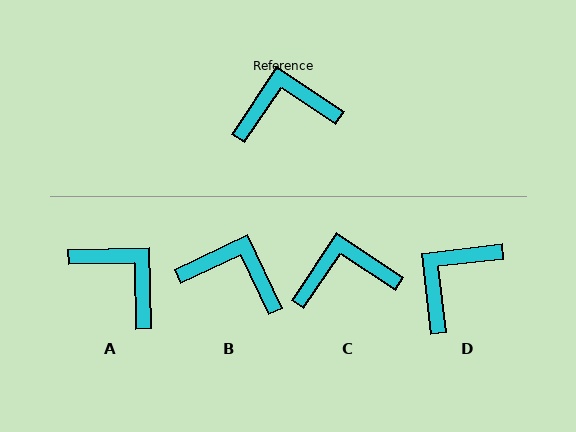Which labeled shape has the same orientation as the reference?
C.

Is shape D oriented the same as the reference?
No, it is off by about 41 degrees.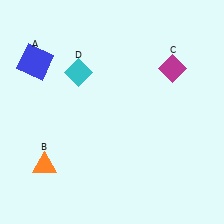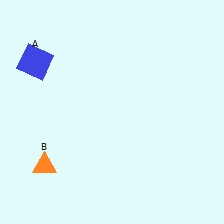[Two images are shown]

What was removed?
The magenta diamond (C), the cyan diamond (D) were removed in Image 2.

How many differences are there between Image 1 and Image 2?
There are 2 differences between the two images.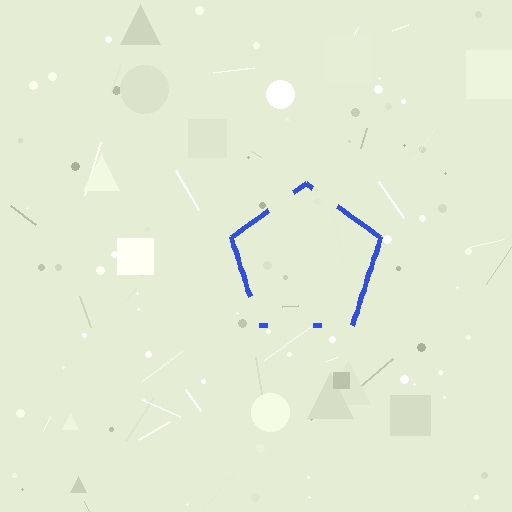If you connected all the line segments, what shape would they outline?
They would outline a pentagon.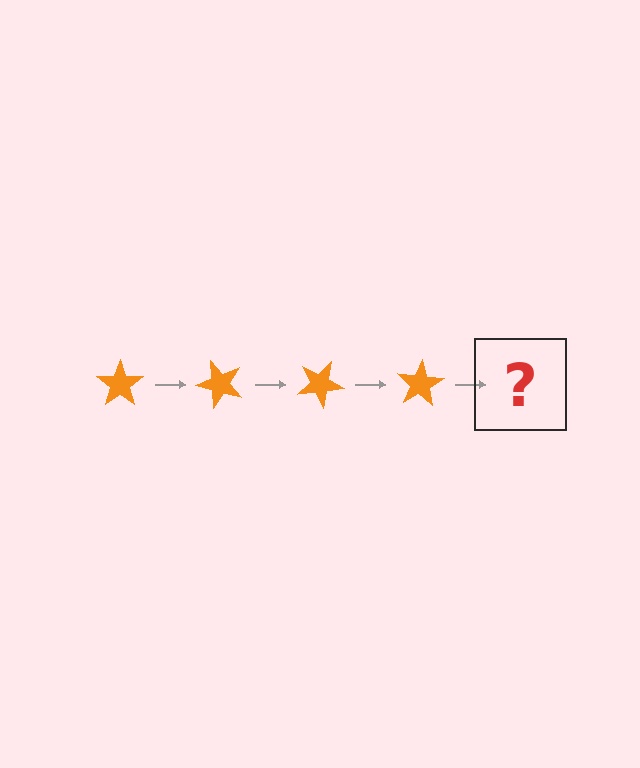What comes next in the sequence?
The next element should be an orange star rotated 200 degrees.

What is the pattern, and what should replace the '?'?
The pattern is that the star rotates 50 degrees each step. The '?' should be an orange star rotated 200 degrees.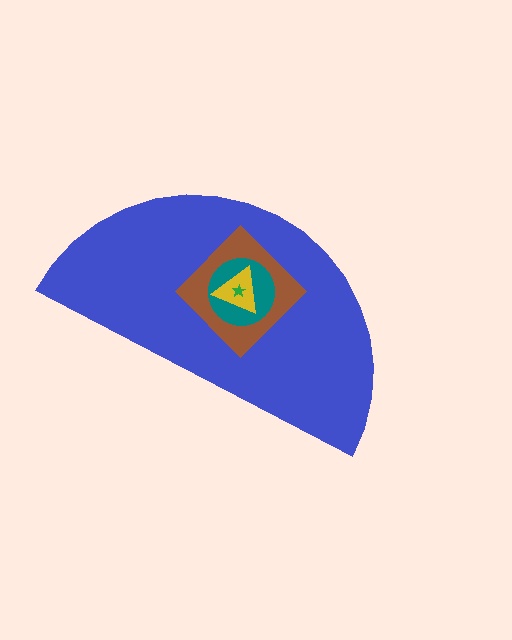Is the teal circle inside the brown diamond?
Yes.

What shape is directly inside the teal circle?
The yellow triangle.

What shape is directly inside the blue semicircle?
The brown diamond.